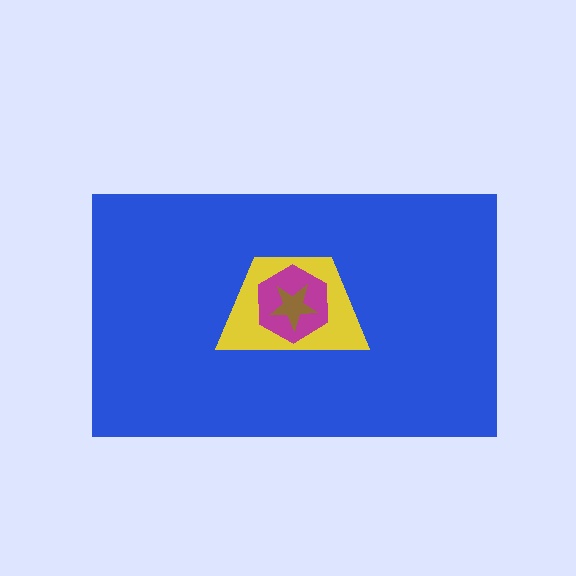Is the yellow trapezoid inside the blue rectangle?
Yes.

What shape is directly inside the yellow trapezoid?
The magenta hexagon.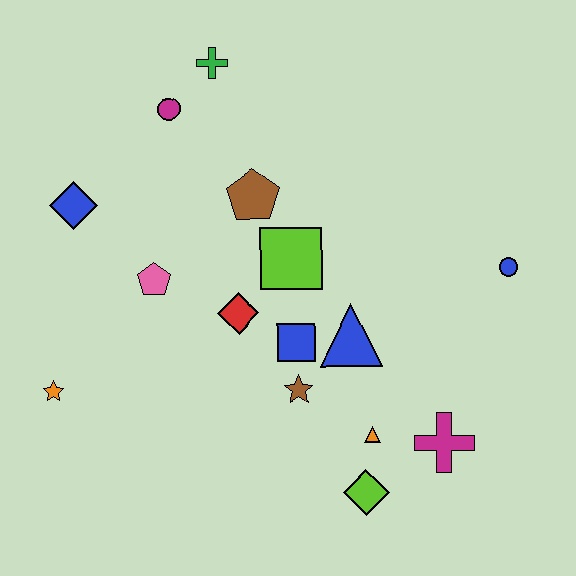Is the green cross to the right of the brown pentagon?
No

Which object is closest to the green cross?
The magenta circle is closest to the green cross.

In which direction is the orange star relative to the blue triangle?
The orange star is to the left of the blue triangle.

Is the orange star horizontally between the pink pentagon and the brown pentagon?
No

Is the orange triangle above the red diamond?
No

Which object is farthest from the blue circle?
The orange star is farthest from the blue circle.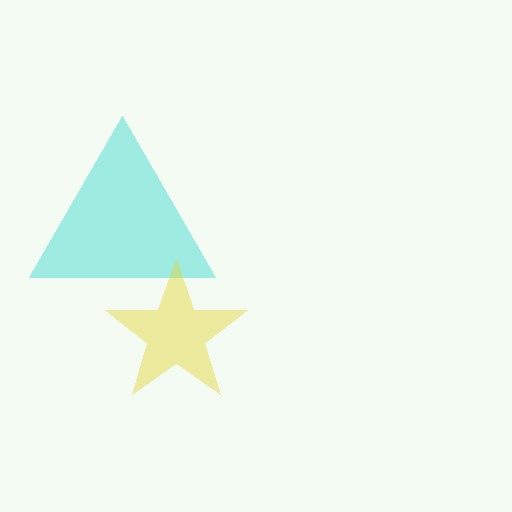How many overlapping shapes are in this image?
There are 2 overlapping shapes in the image.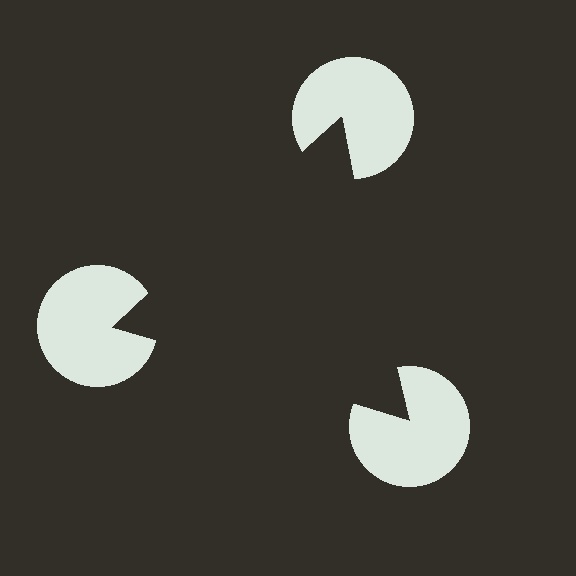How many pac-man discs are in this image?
There are 3 — one at each vertex of the illusory triangle.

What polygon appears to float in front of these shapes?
An illusory triangle — its edges are inferred from the aligned wedge cuts in the pac-man discs, not physically drawn.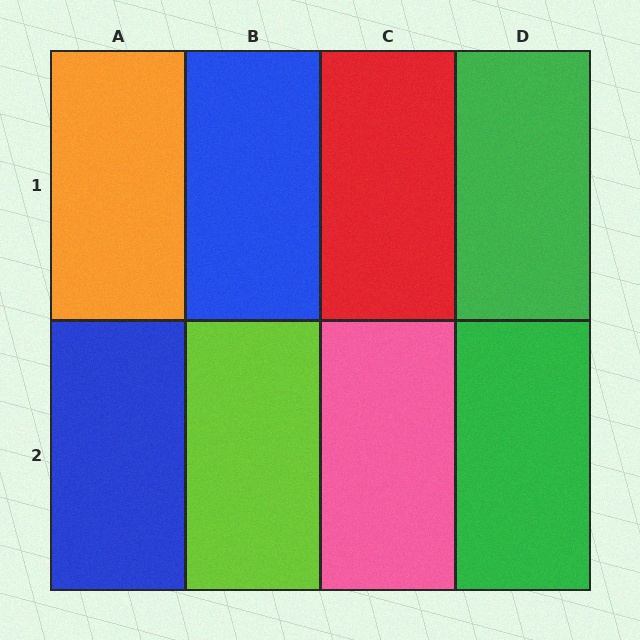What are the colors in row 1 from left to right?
Orange, blue, red, green.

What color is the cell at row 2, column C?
Pink.